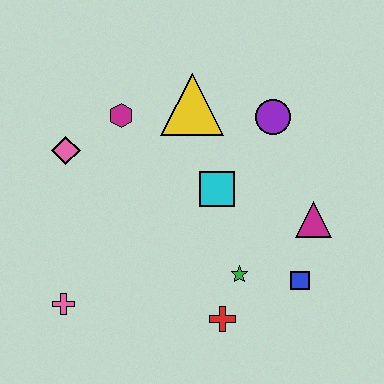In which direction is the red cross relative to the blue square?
The red cross is to the left of the blue square.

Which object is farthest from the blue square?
The pink diamond is farthest from the blue square.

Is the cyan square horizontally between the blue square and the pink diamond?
Yes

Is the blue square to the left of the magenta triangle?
Yes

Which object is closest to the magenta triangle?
The blue square is closest to the magenta triangle.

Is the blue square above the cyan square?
No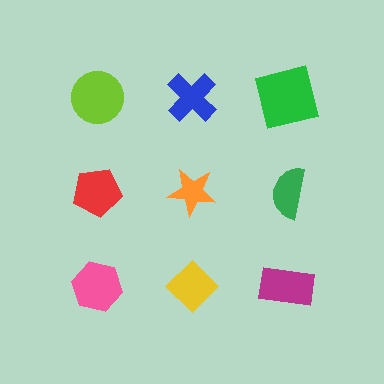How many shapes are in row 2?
3 shapes.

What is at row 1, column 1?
A lime circle.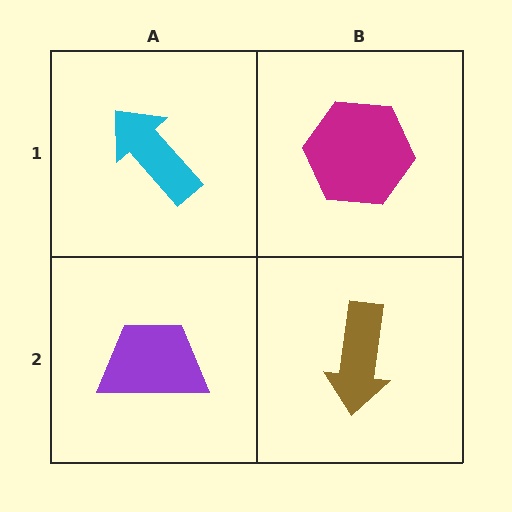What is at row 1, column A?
A cyan arrow.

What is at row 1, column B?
A magenta hexagon.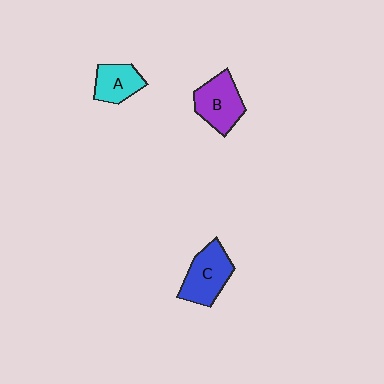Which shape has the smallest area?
Shape A (cyan).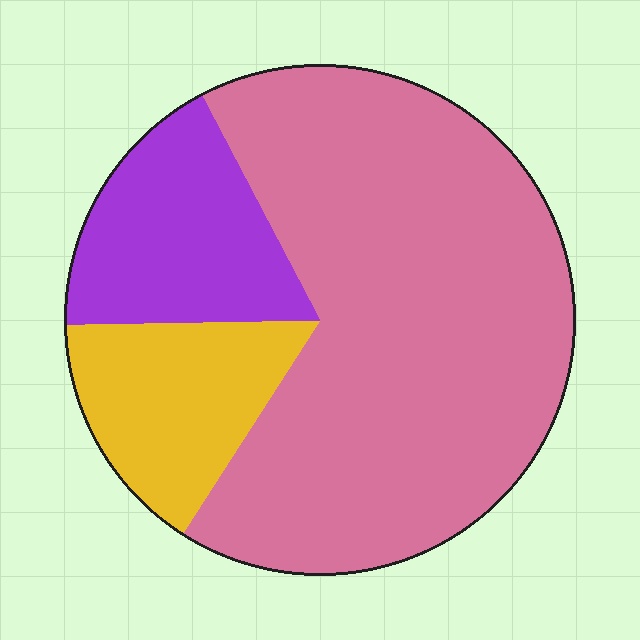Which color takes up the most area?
Pink, at roughly 65%.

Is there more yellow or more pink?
Pink.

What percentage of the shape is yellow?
Yellow takes up about one sixth (1/6) of the shape.